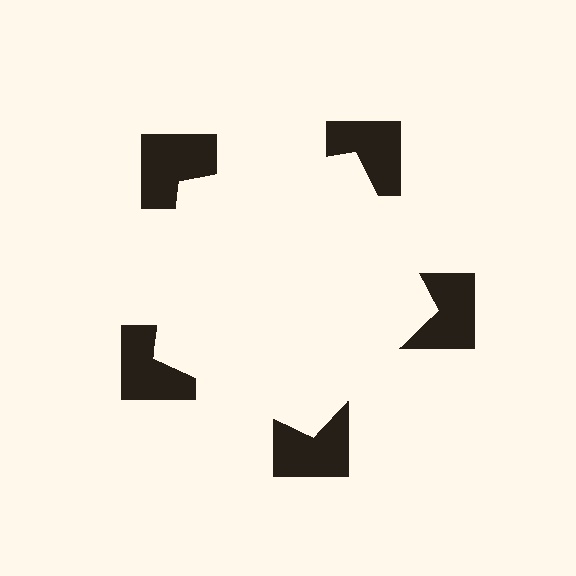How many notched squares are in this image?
There are 5 — one at each vertex of the illusory pentagon.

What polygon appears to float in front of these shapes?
An illusory pentagon — its edges are inferred from the aligned wedge cuts in the notched squares, not physically drawn.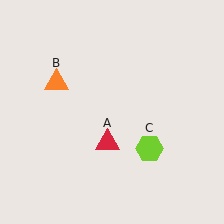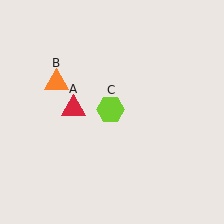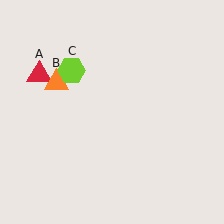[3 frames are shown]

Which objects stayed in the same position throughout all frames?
Orange triangle (object B) remained stationary.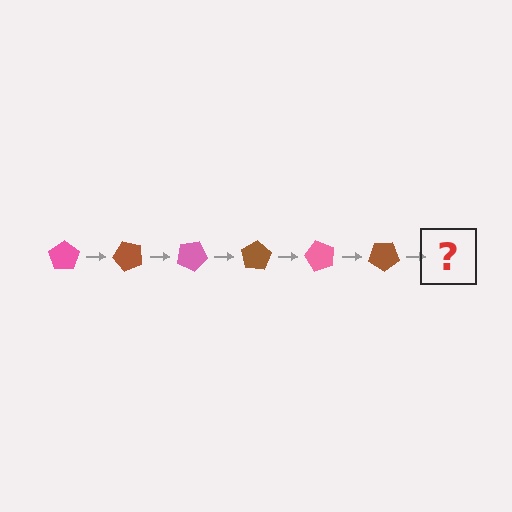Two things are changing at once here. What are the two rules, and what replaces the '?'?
The two rules are that it rotates 50 degrees each step and the color cycles through pink and brown. The '?' should be a pink pentagon, rotated 300 degrees from the start.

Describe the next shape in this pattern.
It should be a pink pentagon, rotated 300 degrees from the start.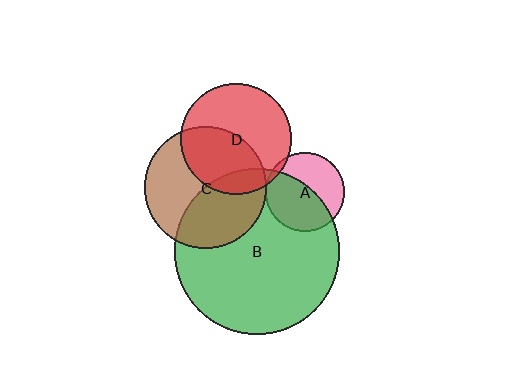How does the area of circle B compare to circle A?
Approximately 4.4 times.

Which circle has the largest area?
Circle B (green).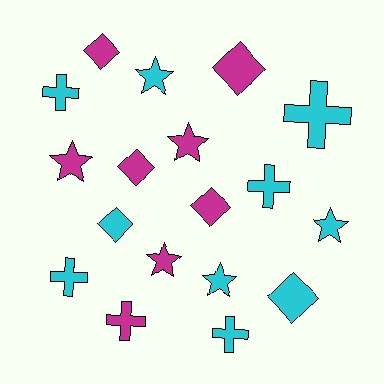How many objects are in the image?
There are 18 objects.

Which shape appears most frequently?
Diamond, with 6 objects.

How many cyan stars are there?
There are 3 cyan stars.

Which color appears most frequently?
Cyan, with 10 objects.